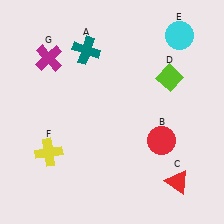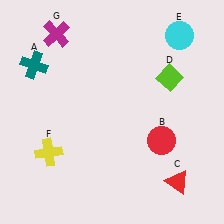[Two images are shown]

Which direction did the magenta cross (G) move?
The magenta cross (G) moved up.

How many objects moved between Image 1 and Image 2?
2 objects moved between the two images.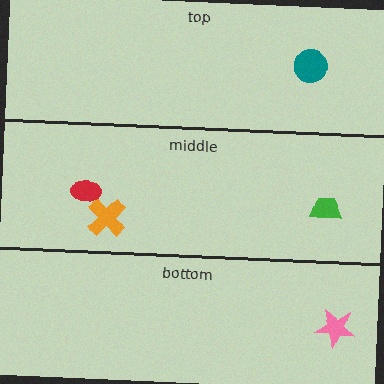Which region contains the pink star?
The bottom region.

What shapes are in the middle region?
The green trapezoid, the orange cross, the red ellipse.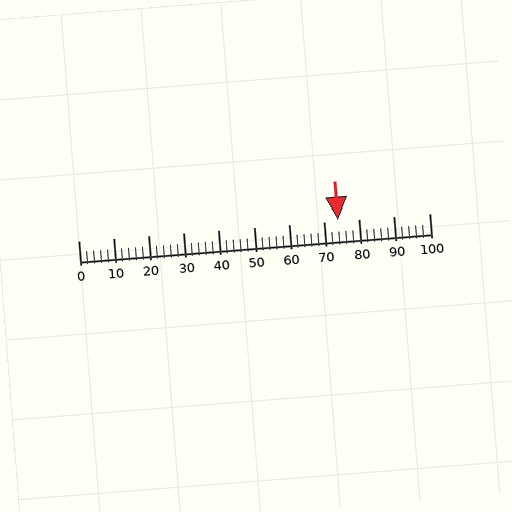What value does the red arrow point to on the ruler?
The red arrow points to approximately 74.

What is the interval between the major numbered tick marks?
The major tick marks are spaced 10 units apart.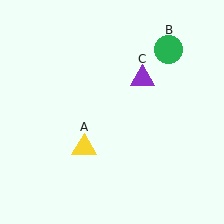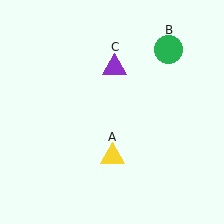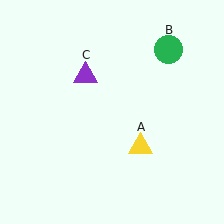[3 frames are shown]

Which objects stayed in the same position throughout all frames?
Green circle (object B) remained stationary.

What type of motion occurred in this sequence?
The yellow triangle (object A), purple triangle (object C) rotated counterclockwise around the center of the scene.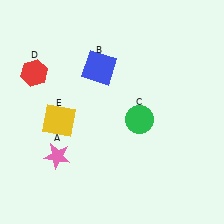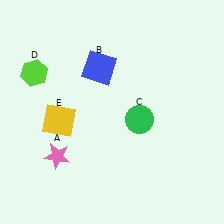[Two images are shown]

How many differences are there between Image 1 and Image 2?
There is 1 difference between the two images.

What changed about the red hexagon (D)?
In Image 1, D is red. In Image 2, it changed to lime.